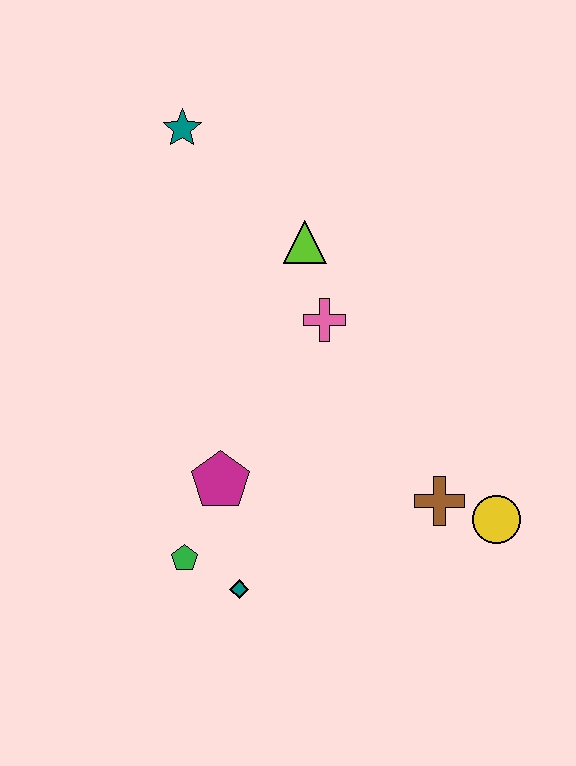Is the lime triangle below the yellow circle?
No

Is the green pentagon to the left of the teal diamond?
Yes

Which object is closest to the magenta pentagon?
The green pentagon is closest to the magenta pentagon.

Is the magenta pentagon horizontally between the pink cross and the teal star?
Yes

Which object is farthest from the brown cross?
The teal star is farthest from the brown cross.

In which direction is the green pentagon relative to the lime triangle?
The green pentagon is below the lime triangle.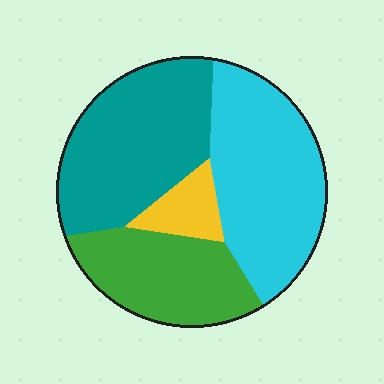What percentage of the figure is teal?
Teal covers 34% of the figure.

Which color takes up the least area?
Yellow, at roughly 5%.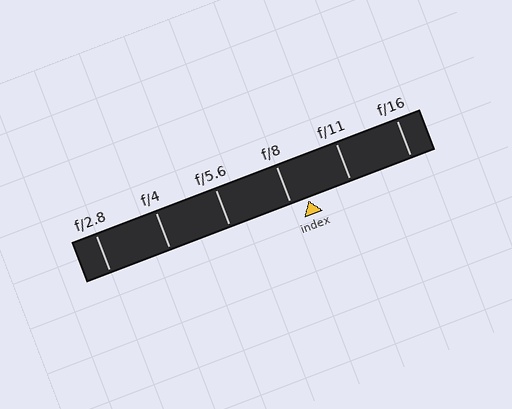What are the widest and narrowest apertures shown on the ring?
The widest aperture shown is f/2.8 and the narrowest is f/16.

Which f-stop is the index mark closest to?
The index mark is closest to f/8.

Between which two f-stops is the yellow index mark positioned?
The index mark is between f/8 and f/11.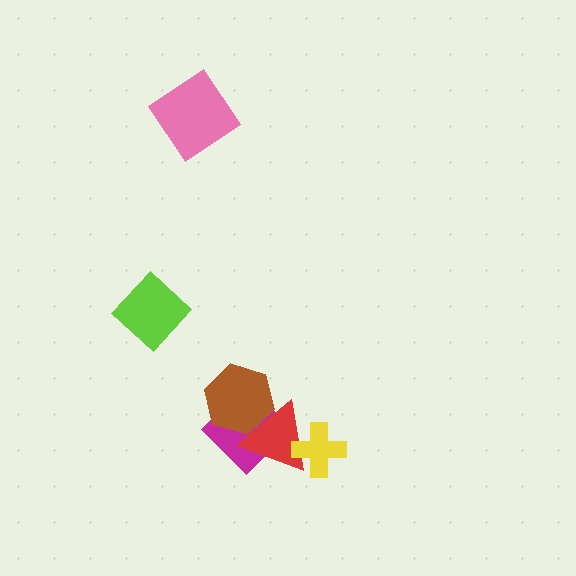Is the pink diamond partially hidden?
No, no other shape covers it.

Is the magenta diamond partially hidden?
Yes, it is partially covered by another shape.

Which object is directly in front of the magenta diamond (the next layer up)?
The red triangle is directly in front of the magenta diamond.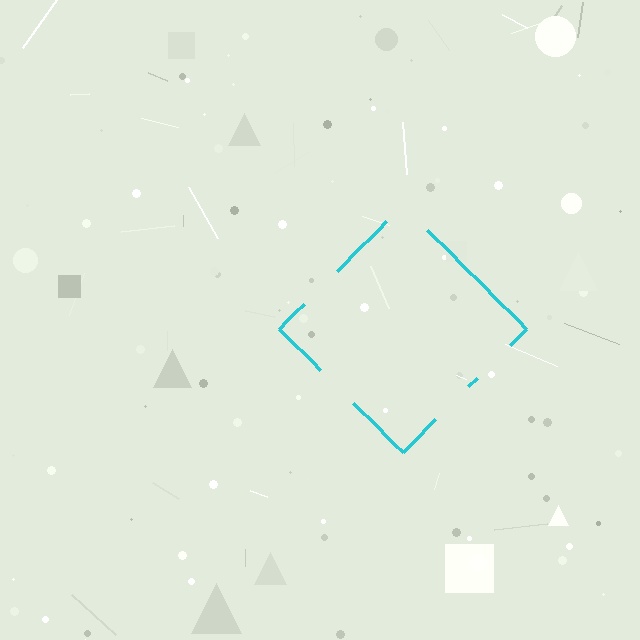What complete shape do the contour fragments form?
The contour fragments form a diamond.